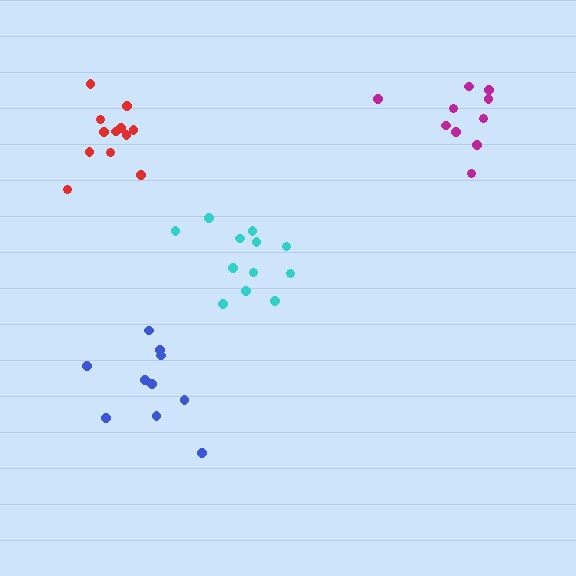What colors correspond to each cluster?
The clusters are colored: magenta, cyan, blue, red.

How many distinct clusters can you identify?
There are 4 distinct clusters.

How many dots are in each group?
Group 1: 10 dots, Group 2: 12 dots, Group 3: 10 dots, Group 4: 12 dots (44 total).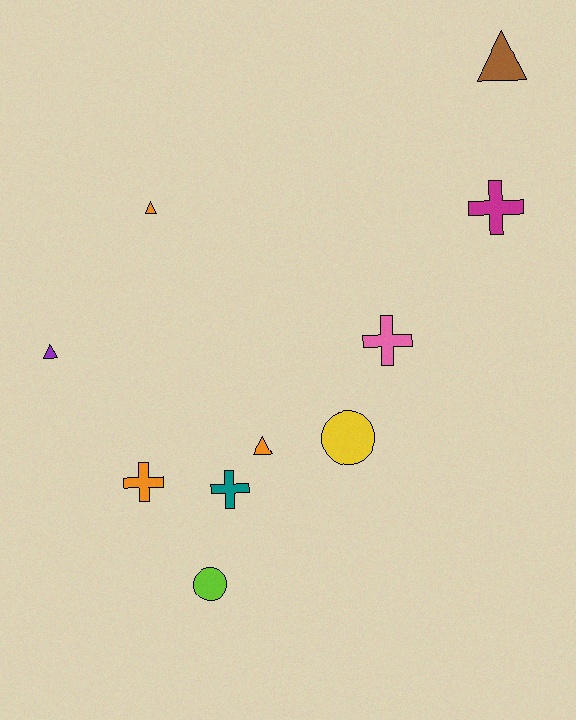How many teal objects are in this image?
There is 1 teal object.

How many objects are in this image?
There are 10 objects.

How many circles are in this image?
There are 2 circles.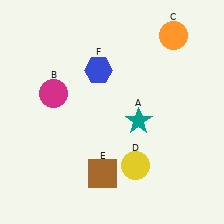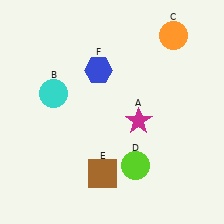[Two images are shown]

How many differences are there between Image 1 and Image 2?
There are 3 differences between the two images.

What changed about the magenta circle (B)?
In Image 1, B is magenta. In Image 2, it changed to cyan.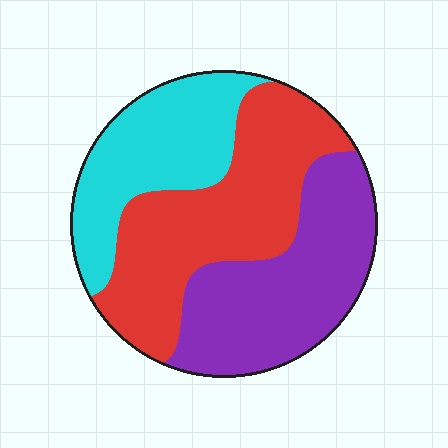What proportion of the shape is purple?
Purple takes up about one third (1/3) of the shape.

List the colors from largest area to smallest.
From largest to smallest: red, purple, cyan.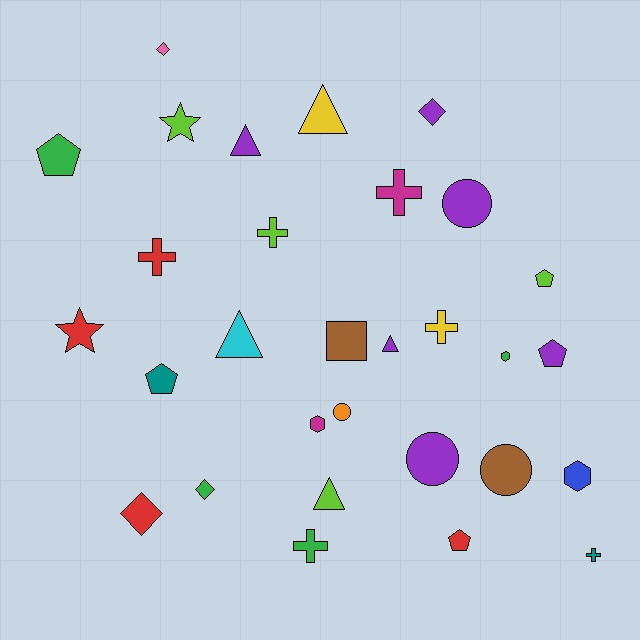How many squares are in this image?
There is 1 square.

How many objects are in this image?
There are 30 objects.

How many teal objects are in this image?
There are 2 teal objects.